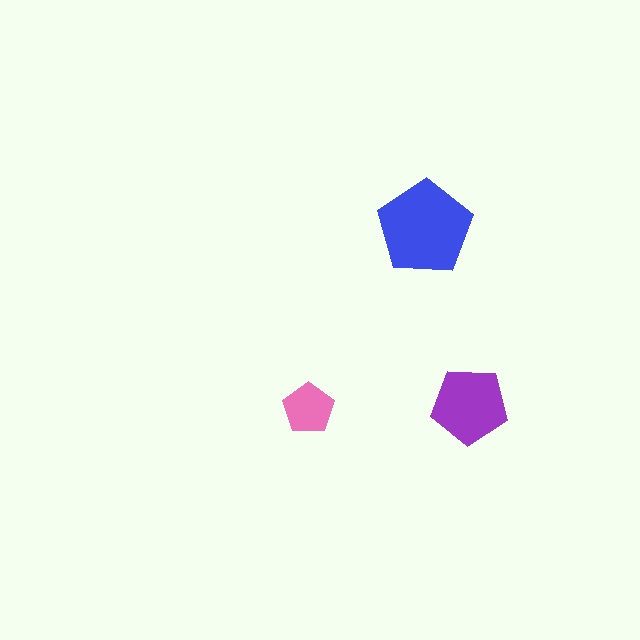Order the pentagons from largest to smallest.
the blue one, the purple one, the pink one.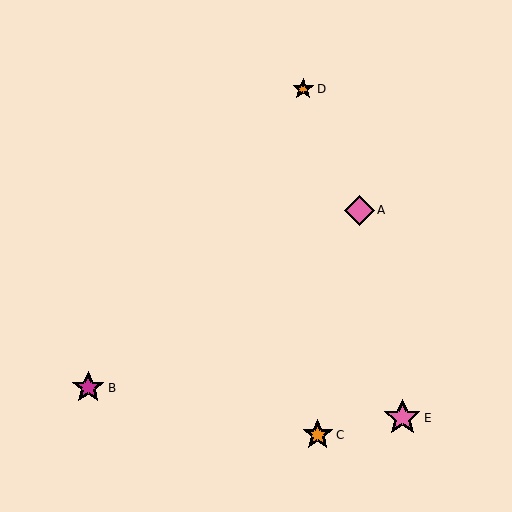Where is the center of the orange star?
The center of the orange star is at (303, 89).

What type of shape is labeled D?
Shape D is an orange star.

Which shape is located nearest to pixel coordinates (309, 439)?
The orange star (labeled C) at (318, 435) is nearest to that location.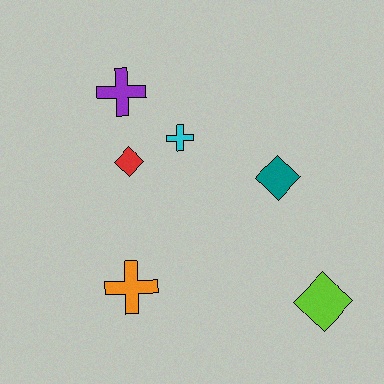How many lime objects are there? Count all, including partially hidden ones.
There is 1 lime object.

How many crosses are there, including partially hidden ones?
There are 3 crosses.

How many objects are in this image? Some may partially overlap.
There are 6 objects.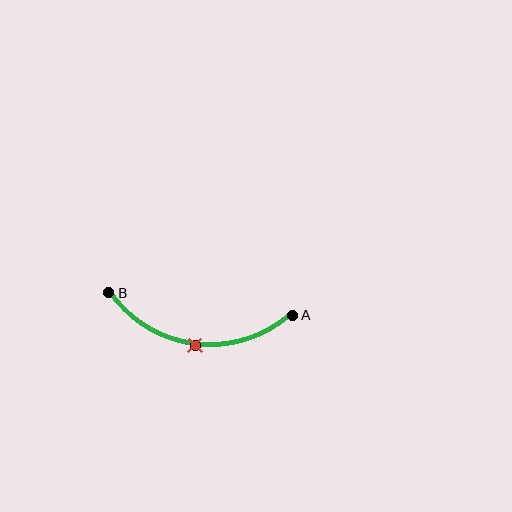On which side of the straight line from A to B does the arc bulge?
The arc bulges below the straight line connecting A and B.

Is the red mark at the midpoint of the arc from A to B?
Yes. The red mark lies on the arc at equal arc-length from both A and B — it is the arc midpoint.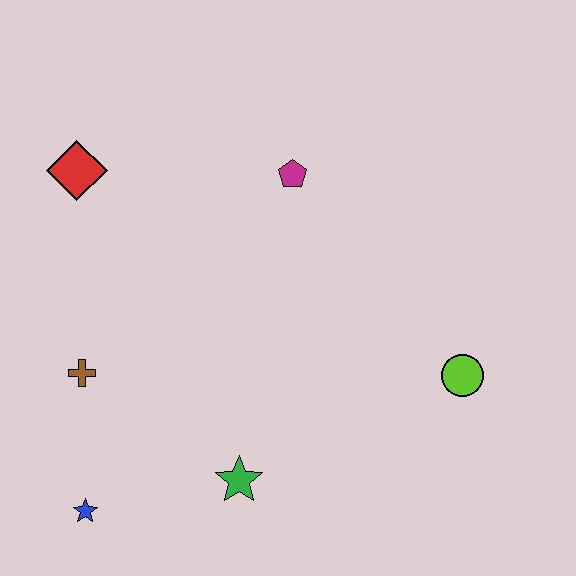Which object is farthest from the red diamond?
The lime circle is farthest from the red diamond.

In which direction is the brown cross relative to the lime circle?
The brown cross is to the left of the lime circle.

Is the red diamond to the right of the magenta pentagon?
No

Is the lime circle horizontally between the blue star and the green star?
No